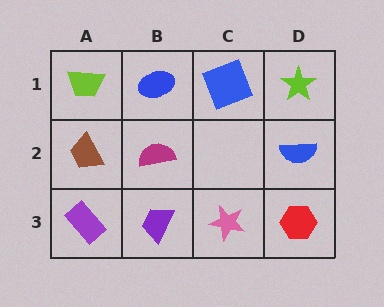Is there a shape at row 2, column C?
No, that cell is empty.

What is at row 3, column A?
A purple rectangle.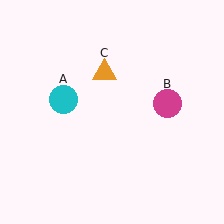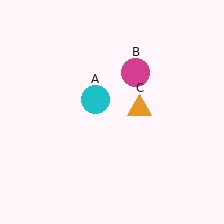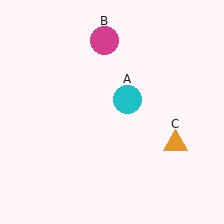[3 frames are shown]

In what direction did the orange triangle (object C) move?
The orange triangle (object C) moved down and to the right.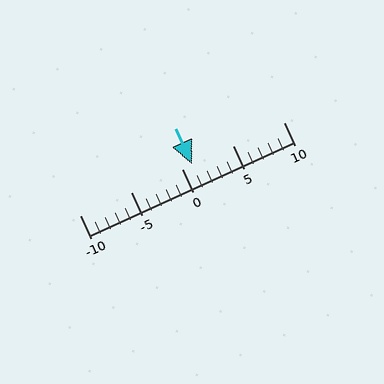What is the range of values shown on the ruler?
The ruler shows values from -10 to 10.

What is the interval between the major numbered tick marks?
The major tick marks are spaced 5 units apart.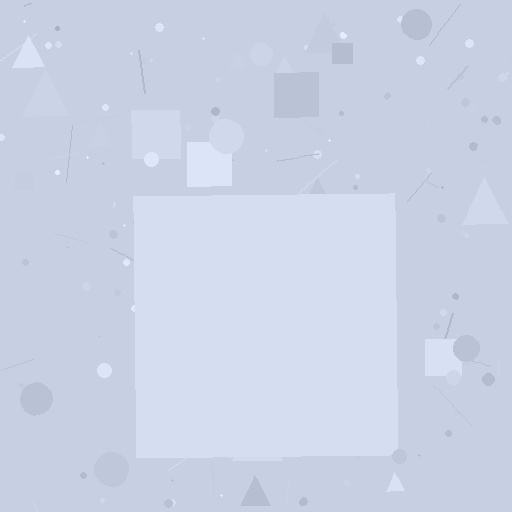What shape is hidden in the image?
A square is hidden in the image.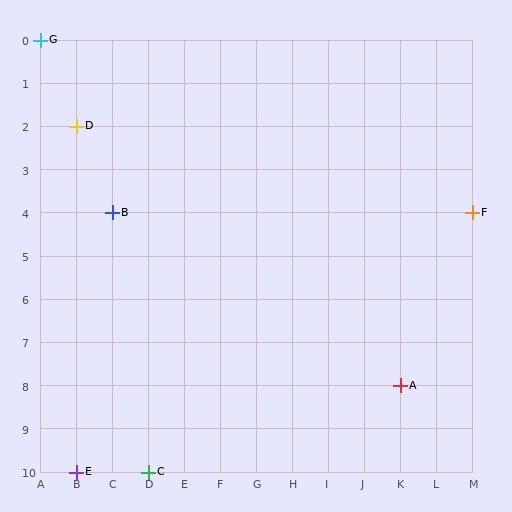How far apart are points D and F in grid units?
Points D and F are 11 columns and 2 rows apart (about 11.2 grid units diagonally).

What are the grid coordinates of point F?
Point F is at grid coordinates (M, 4).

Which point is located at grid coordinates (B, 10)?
Point E is at (B, 10).